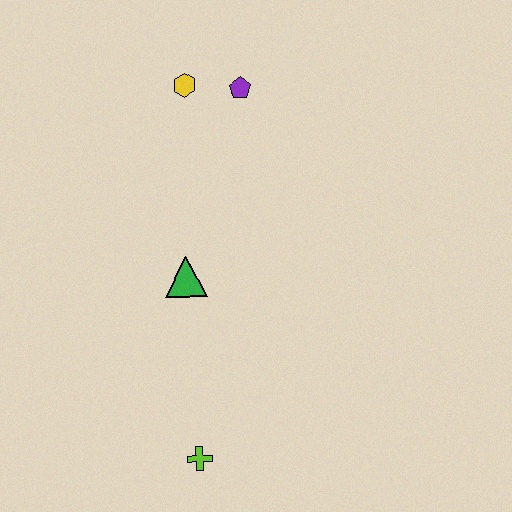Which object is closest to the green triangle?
The lime cross is closest to the green triangle.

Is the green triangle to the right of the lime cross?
No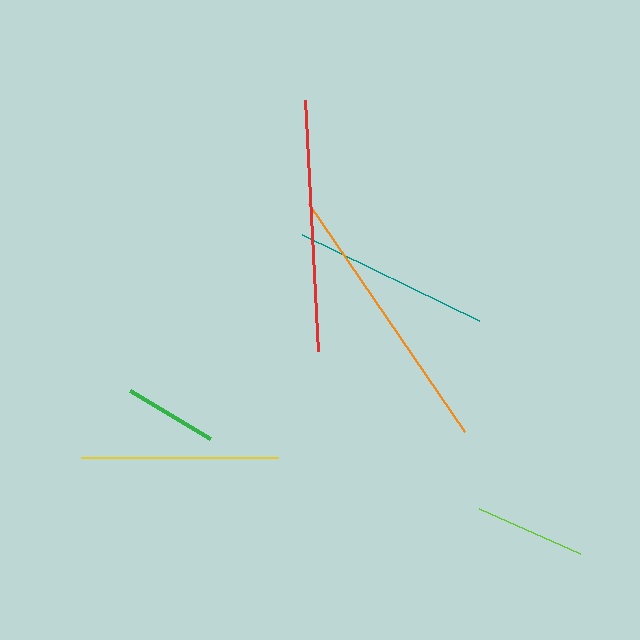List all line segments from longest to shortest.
From longest to shortest: orange, red, yellow, teal, lime, green.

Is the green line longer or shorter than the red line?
The red line is longer than the green line.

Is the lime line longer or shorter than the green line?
The lime line is longer than the green line.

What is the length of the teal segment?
The teal segment is approximately 197 pixels long.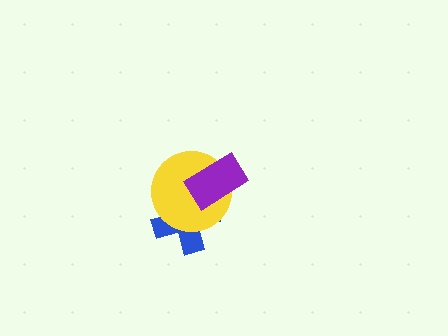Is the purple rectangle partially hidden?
No, no other shape covers it.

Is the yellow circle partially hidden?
Yes, it is partially covered by another shape.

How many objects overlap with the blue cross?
2 objects overlap with the blue cross.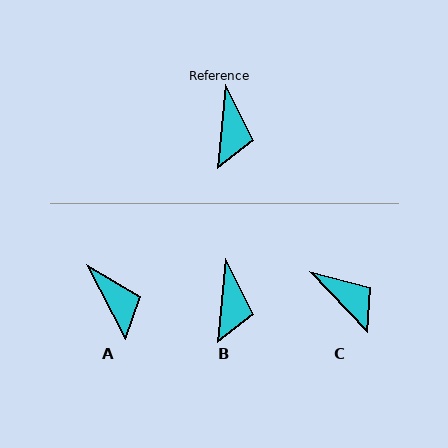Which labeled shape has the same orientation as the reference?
B.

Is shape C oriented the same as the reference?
No, it is off by about 49 degrees.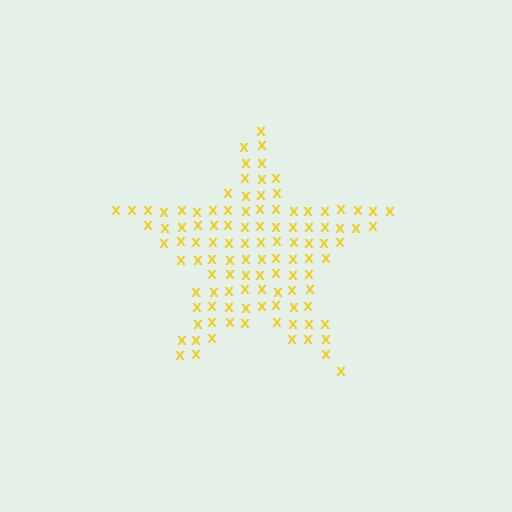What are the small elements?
The small elements are letter X's.